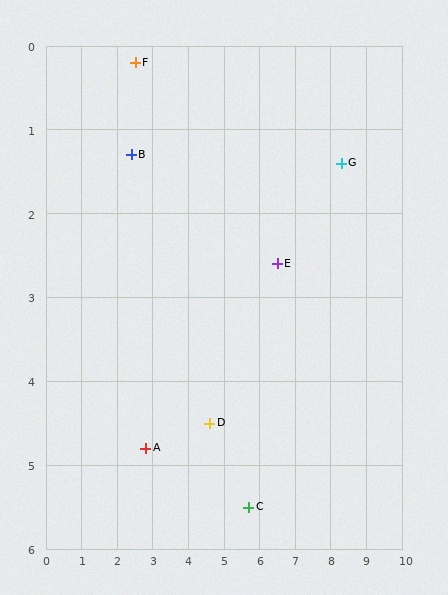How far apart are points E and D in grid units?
Points E and D are about 2.7 grid units apart.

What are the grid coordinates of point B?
Point B is at approximately (2.4, 1.3).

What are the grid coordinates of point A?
Point A is at approximately (2.8, 4.8).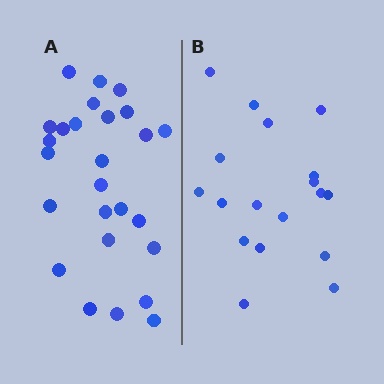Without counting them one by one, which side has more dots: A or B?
Region A (the left region) has more dots.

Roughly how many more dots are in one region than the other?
Region A has roughly 8 or so more dots than region B.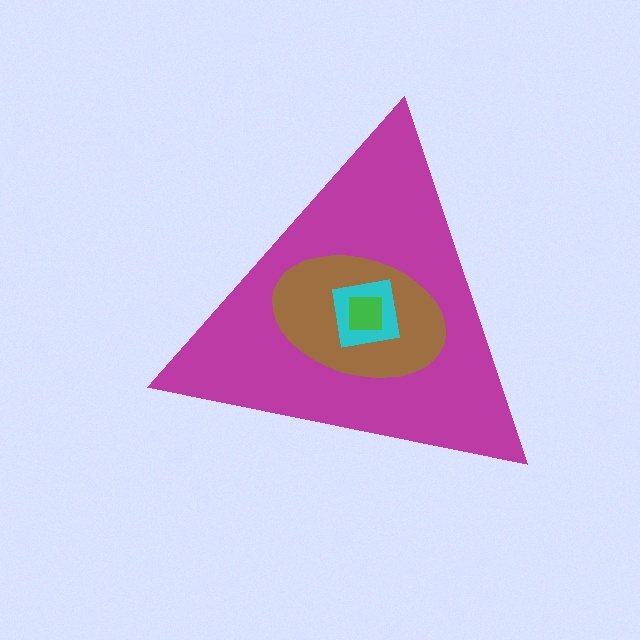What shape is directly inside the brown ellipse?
The cyan square.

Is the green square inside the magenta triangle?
Yes.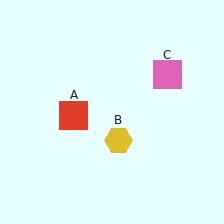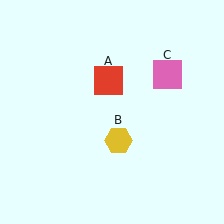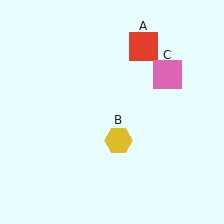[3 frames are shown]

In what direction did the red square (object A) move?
The red square (object A) moved up and to the right.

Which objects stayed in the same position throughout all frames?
Yellow hexagon (object B) and pink square (object C) remained stationary.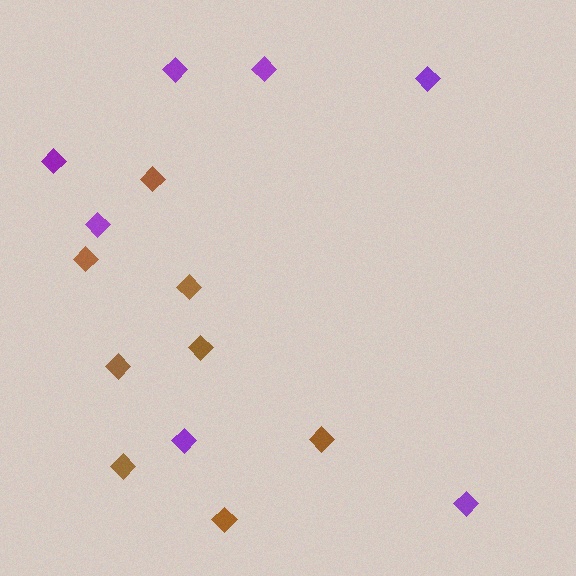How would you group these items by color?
There are 2 groups: one group of brown diamonds (8) and one group of purple diamonds (7).